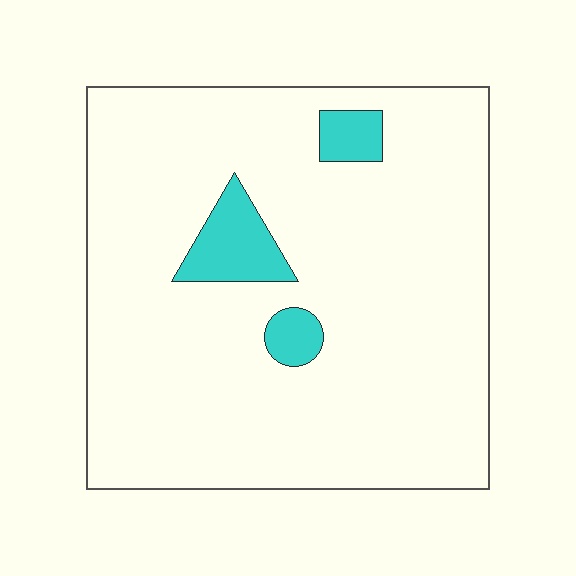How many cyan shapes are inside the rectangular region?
3.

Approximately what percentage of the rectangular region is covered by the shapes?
Approximately 10%.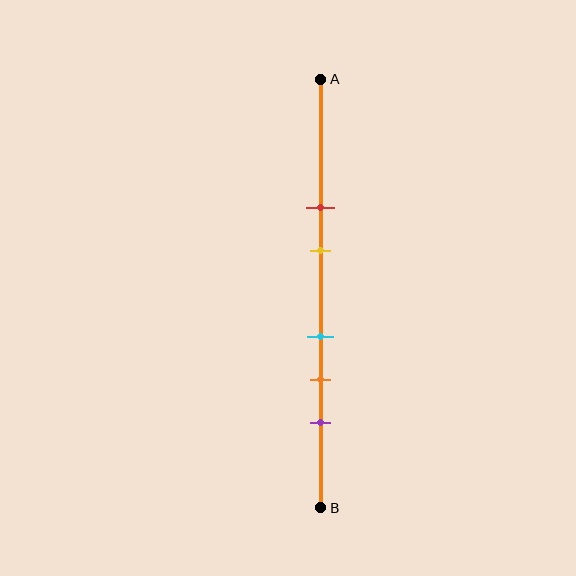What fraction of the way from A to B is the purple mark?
The purple mark is approximately 80% (0.8) of the way from A to B.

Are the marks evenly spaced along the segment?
No, the marks are not evenly spaced.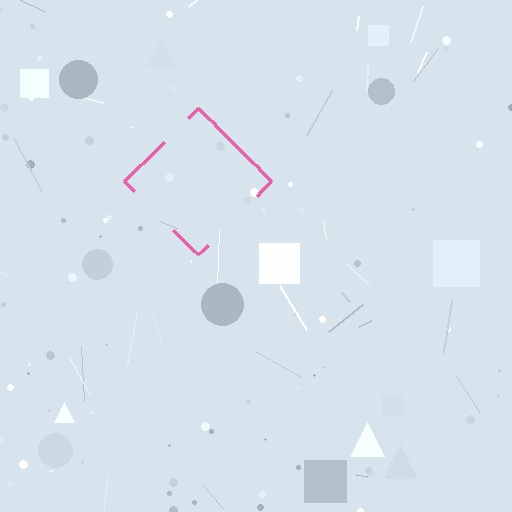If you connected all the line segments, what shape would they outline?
They would outline a diamond.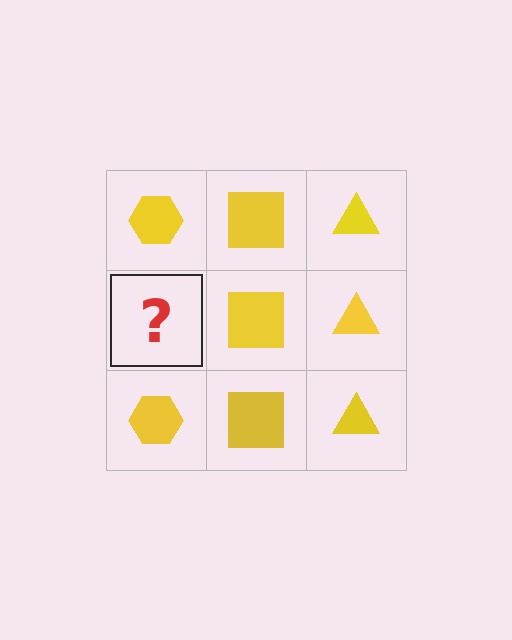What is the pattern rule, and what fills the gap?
The rule is that each column has a consistent shape. The gap should be filled with a yellow hexagon.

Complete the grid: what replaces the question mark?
The question mark should be replaced with a yellow hexagon.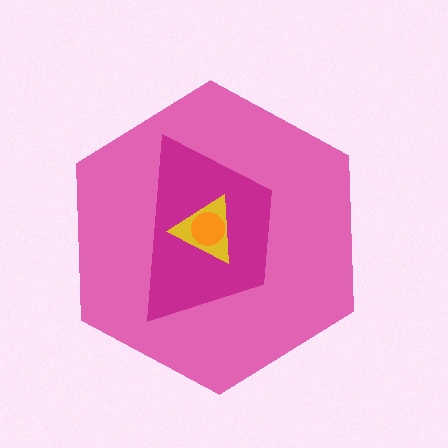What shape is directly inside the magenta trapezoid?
The yellow triangle.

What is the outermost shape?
The pink hexagon.